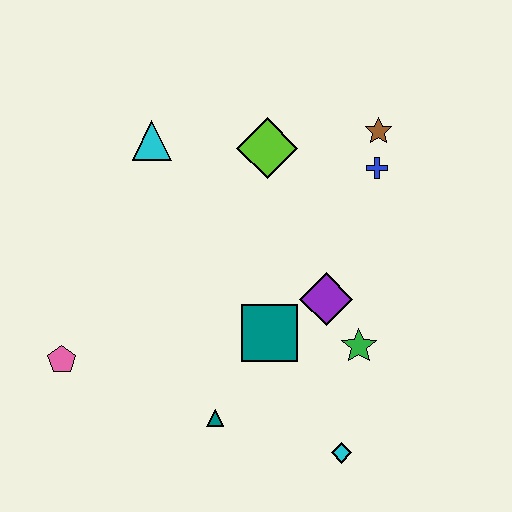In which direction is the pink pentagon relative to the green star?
The pink pentagon is to the left of the green star.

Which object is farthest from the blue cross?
The pink pentagon is farthest from the blue cross.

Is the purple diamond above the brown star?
No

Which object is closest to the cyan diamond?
The green star is closest to the cyan diamond.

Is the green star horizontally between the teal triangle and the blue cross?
Yes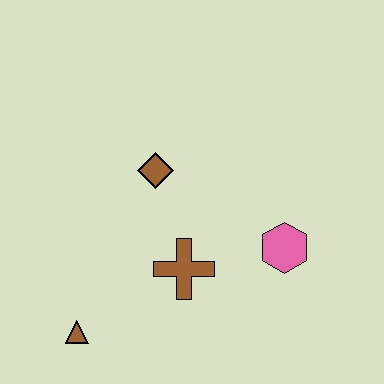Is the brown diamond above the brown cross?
Yes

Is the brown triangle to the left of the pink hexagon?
Yes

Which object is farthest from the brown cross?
The brown triangle is farthest from the brown cross.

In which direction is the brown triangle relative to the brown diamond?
The brown triangle is below the brown diamond.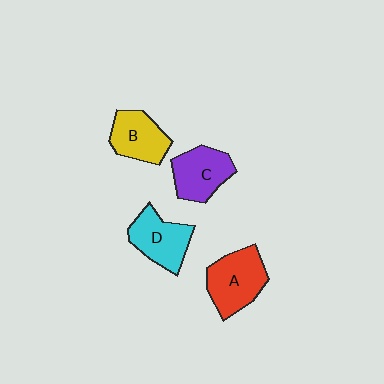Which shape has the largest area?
Shape A (red).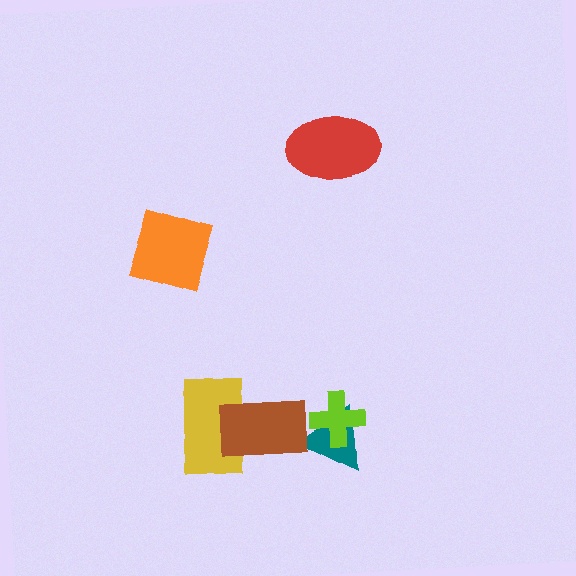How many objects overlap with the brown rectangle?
2 objects overlap with the brown rectangle.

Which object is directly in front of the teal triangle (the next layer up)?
The lime cross is directly in front of the teal triangle.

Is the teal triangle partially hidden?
Yes, it is partially covered by another shape.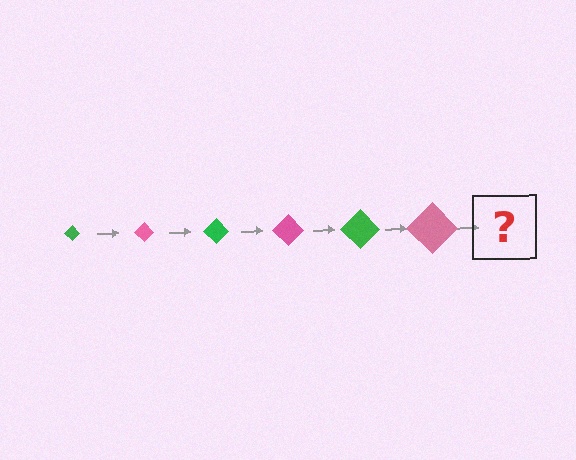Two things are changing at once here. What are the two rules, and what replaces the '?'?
The two rules are that the diamond grows larger each step and the color cycles through green and pink. The '?' should be a green diamond, larger than the previous one.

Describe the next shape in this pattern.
It should be a green diamond, larger than the previous one.